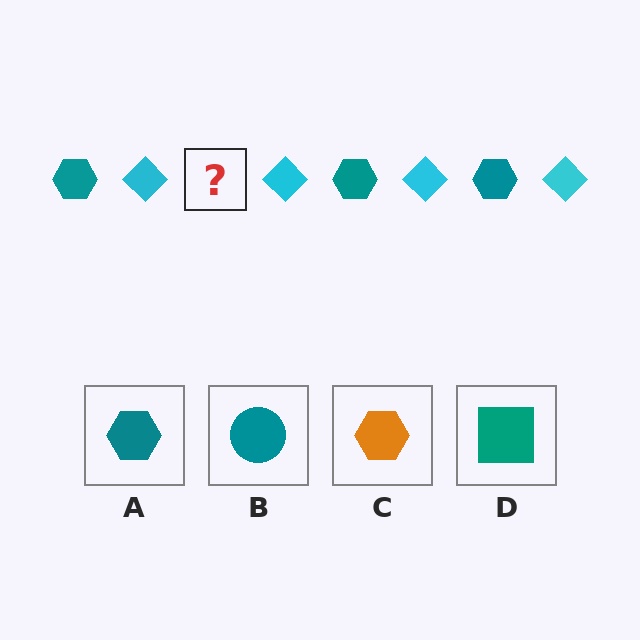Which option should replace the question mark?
Option A.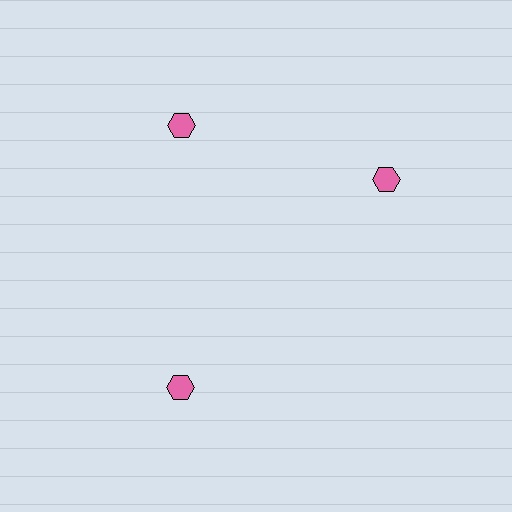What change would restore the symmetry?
The symmetry would be restored by rotating it back into even spacing with its neighbors so that all 3 hexagons sit at equal angles and equal distance from the center.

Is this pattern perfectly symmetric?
No. The 3 pink hexagons are arranged in a ring, but one element near the 3 o'clock position is rotated out of alignment along the ring, breaking the 3-fold rotational symmetry.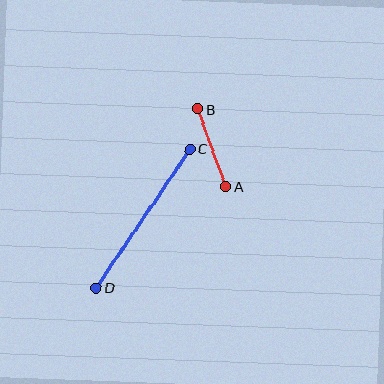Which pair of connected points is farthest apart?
Points C and D are farthest apart.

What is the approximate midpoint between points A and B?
The midpoint is at approximately (212, 148) pixels.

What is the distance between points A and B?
The distance is approximately 83 pixels.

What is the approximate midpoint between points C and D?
The midpoint is at approximately (143, 219) pixels.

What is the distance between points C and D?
The distance is approximately 167 pixels.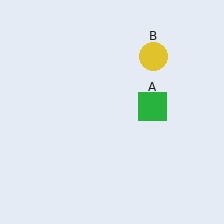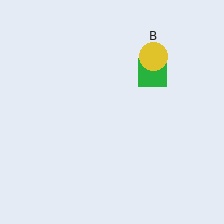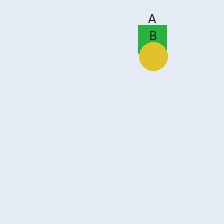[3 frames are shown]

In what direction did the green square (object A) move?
The green square (object A) moved up.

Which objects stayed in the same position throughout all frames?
Yellow circle (object B) remained stationary.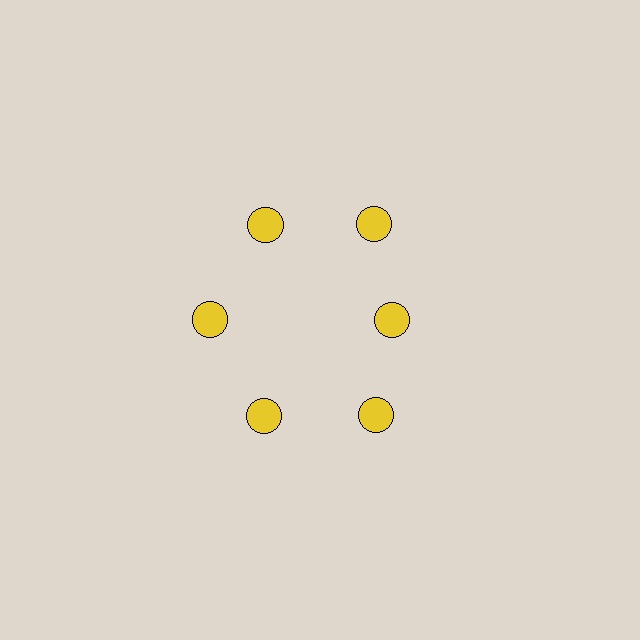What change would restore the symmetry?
The symmetry would be restored by moving it outward, back onto the ring so that all 6 circles sit at equal angles and equal distance from the center.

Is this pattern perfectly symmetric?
No. The 6 yellow circles are arranged in a ring, but one element near the 3 o'clock position is pulled inward toward the center, breaking the 6-fold rotational symmetry.